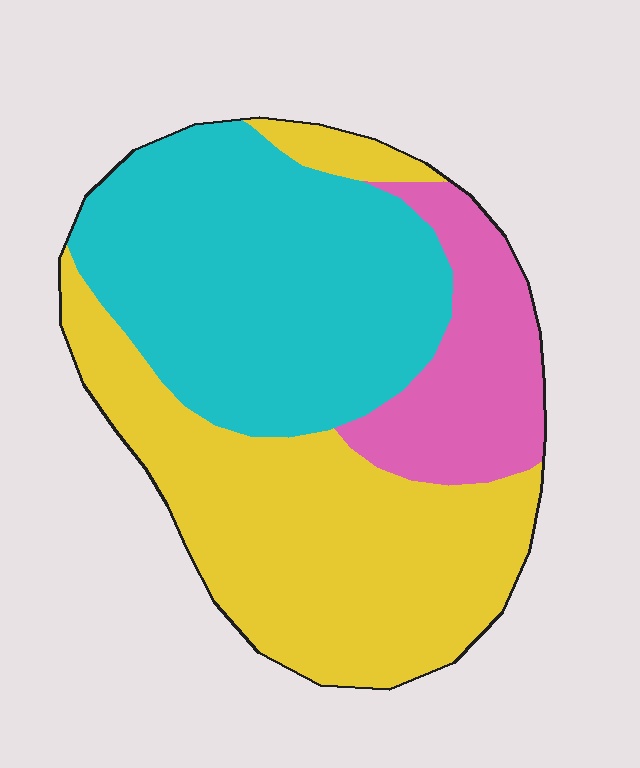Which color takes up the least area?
Pink, at roughly 15%.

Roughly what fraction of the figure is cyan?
Cyan covers about 40% of the figure.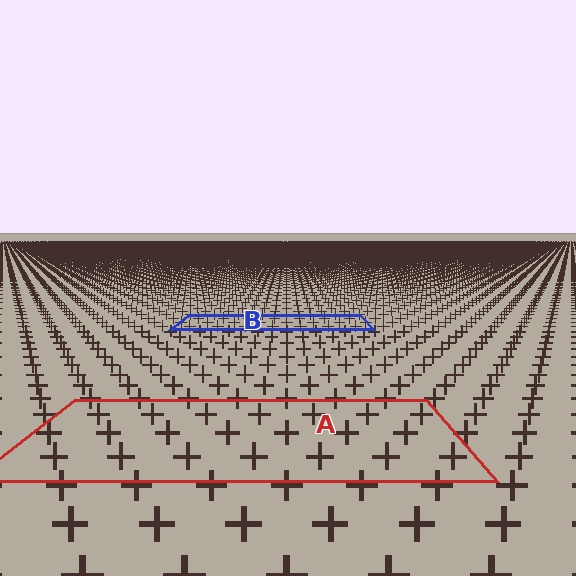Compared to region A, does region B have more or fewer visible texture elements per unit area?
Region B has more texture elements per unit area — they are packed more densely because it is farther away.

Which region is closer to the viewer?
Region A is closer. The texture elements there are larger and more spread out.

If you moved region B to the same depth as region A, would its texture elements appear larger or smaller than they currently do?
They would appear larger. At a closer depth, the same texture elements are projected at a bigger on-screen size.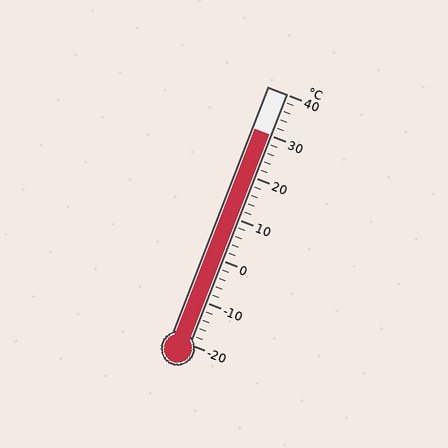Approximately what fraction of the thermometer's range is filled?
The thermometer is filled to approximately 85% of its range.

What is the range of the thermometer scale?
The thermometer scale ranges from -20°C to 40°C.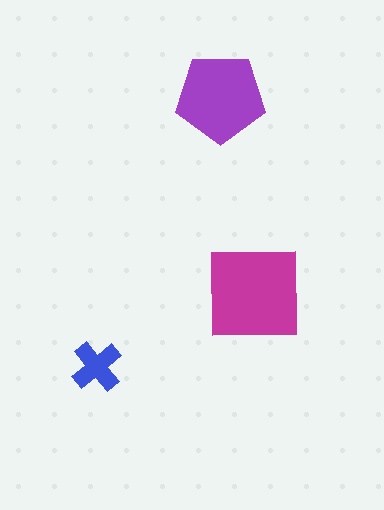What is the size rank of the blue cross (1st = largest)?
3rd.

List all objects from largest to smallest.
The magenta square, the purple pentagon, the blue cross.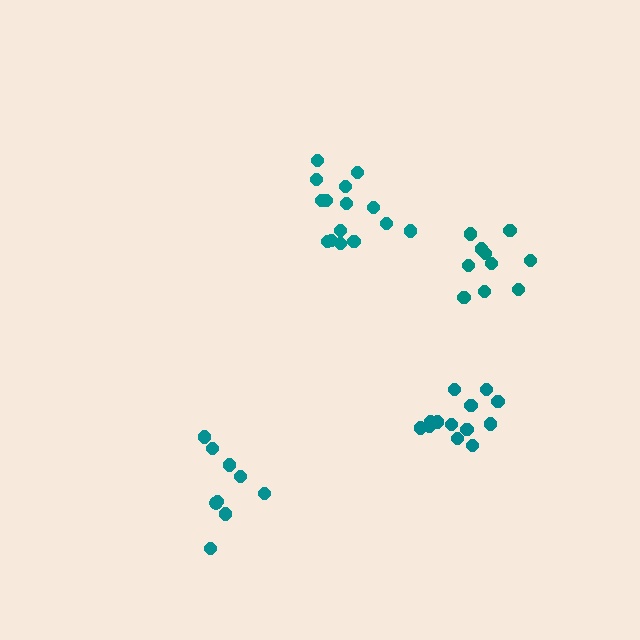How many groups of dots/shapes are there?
There are 4 groups.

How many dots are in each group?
Group 1: 13 dots, Group 2: 10 dots, Group 3: 9 dots, Group 4: 15 dots (47 total).